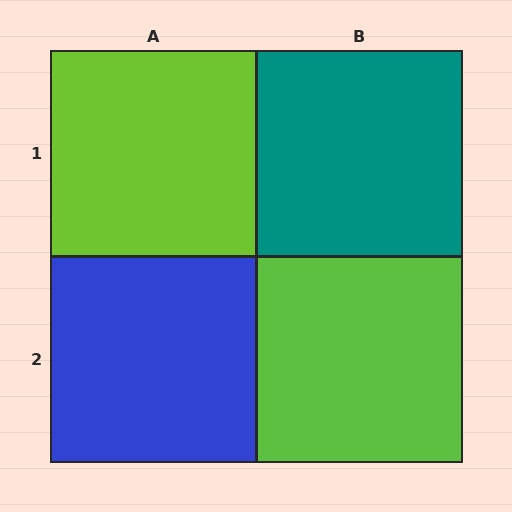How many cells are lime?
2 cells are lime.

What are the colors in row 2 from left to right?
Blue, lime.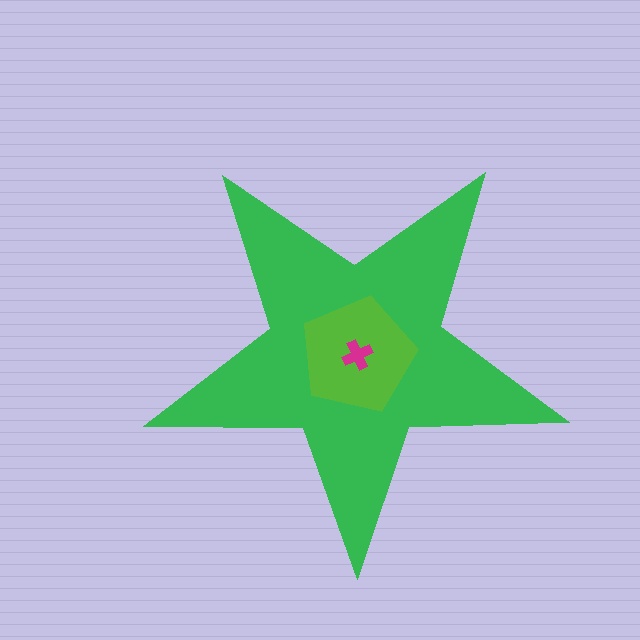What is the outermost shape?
The green star.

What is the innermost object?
The magenta cross.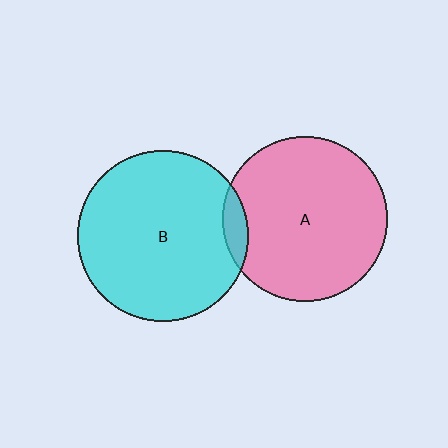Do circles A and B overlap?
Yes.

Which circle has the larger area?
Circle B (cyan).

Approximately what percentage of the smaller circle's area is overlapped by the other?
Approximately 5%.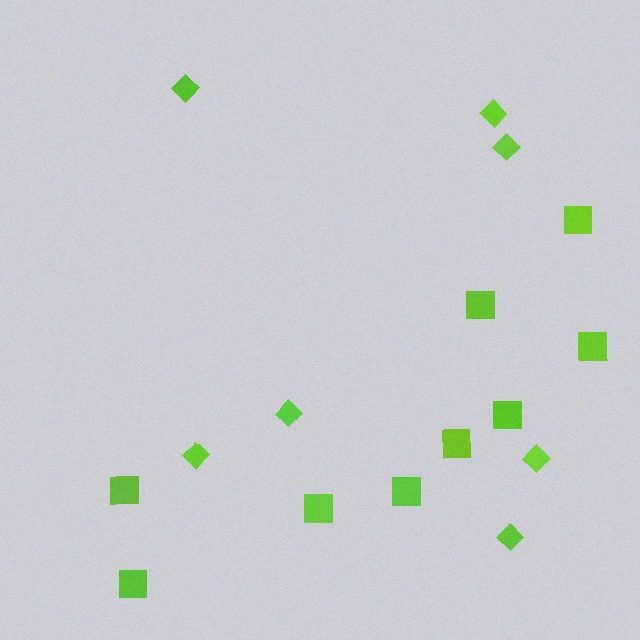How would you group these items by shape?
There are 2 groups: one group of squares (9) and one group of diamonds (7).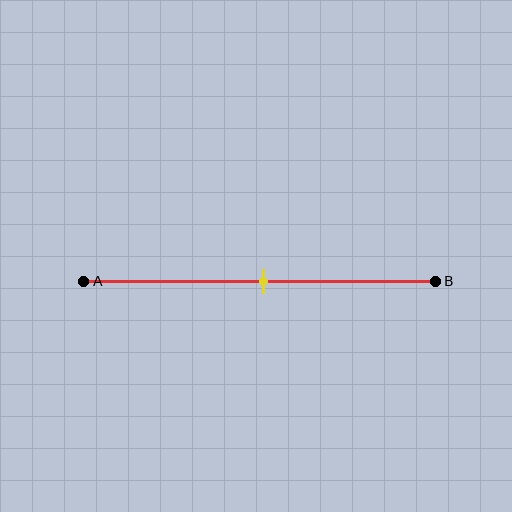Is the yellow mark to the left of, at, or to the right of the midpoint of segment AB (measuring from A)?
The yellow mark is approximately at the midpoint of segment AB.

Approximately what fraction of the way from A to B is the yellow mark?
The yellow mark is approximately 50% of the way from A to B.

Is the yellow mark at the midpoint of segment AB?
Yes, the mark is approximately at the midpoint.